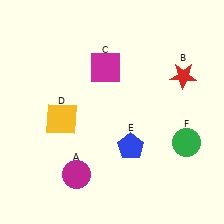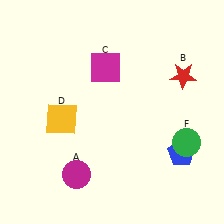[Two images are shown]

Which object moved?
The blue pentagon (E) moved right.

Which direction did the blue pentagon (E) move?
The blue pentagon (E) moved right.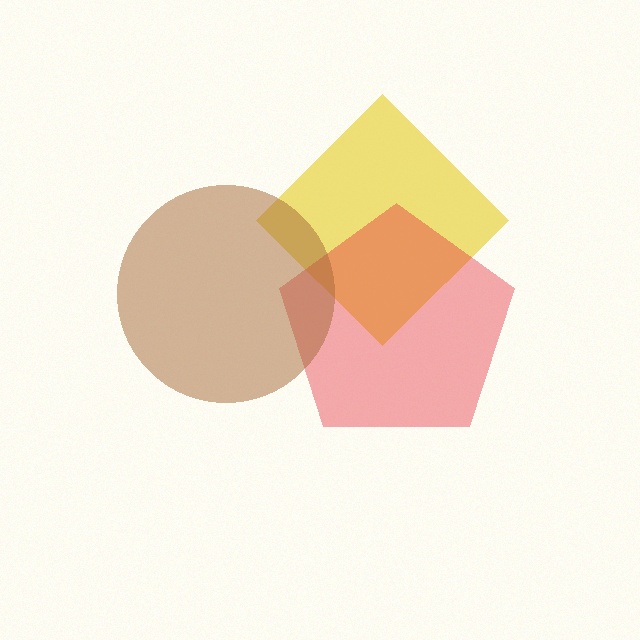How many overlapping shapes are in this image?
There are 3 overlapping shapes in the image.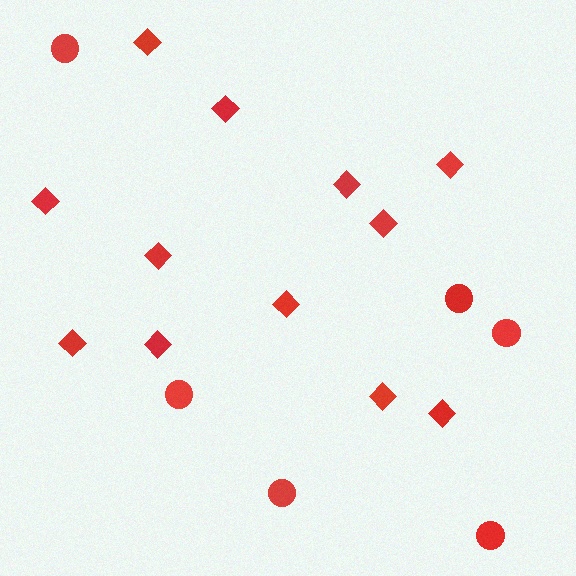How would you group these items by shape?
There are 2 groups: one group of circles (6) and one group of diamonds (12).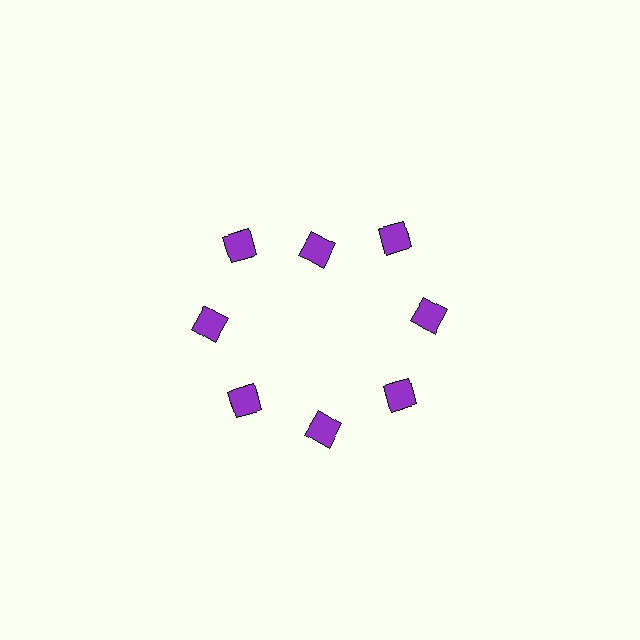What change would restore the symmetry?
The symmetry would be restored by moving it outward, back onto the ring so that all 8 diamonds sit at equal angles and equal distance from the center.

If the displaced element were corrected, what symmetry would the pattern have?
It would have 8-fold rotational symmetry — the pattern would map onto itself every 45 degrees.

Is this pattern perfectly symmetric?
No. The 8 purple diamonds are arranged in a ring, but one element near the 12 o'clock position is pulled inward toward the center, breaking the 8-fold rotational symmetry.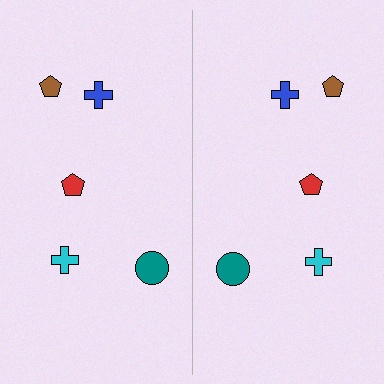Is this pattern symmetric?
Yes, this pattern has bilateral (reflection) symmetry.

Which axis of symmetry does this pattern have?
The pattern has a vertical axis of symmetry running through the center of the image.